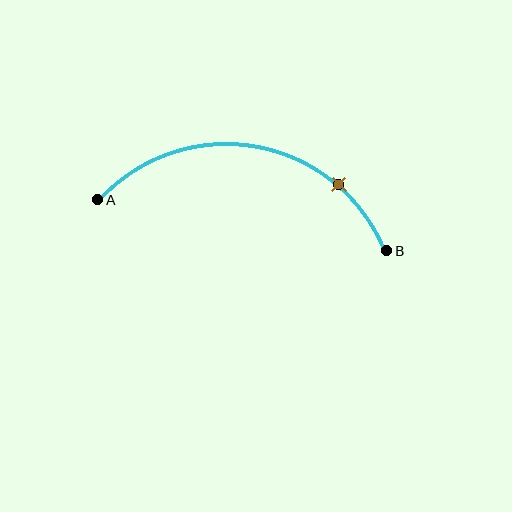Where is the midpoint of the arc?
The arc midpoint is the point on the curve farthest from the straight line joining A and B. It sits above that line.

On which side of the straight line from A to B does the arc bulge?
The arc bulges above the straight line connecting A and B.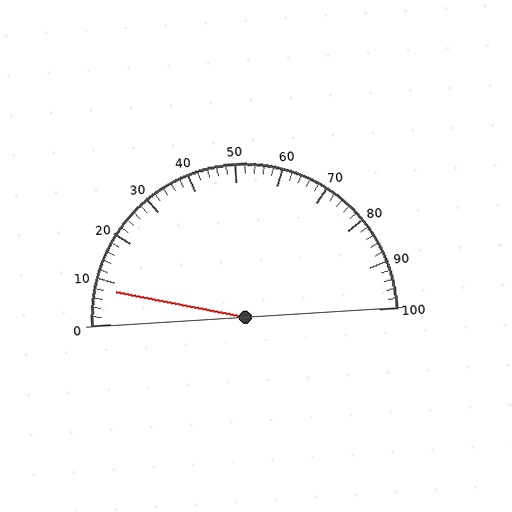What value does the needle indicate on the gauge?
The needle indicates approximately 8.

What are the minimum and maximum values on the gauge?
The gauge ranges from 0 to 100.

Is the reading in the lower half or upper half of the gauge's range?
The reading is in the lower half of the range (0 to 100).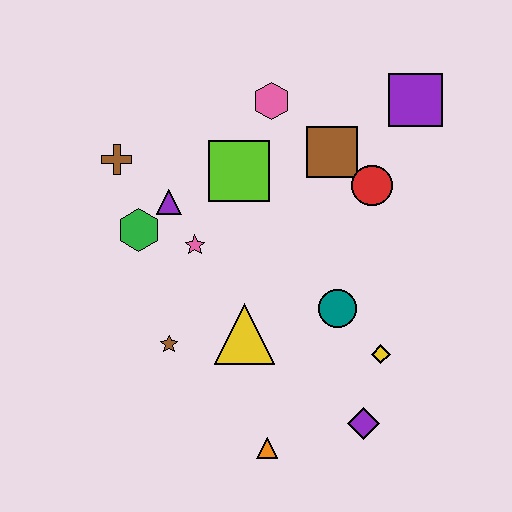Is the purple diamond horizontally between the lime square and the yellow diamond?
Yes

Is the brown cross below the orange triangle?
No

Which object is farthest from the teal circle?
The brown cross is farthest from the teal circle.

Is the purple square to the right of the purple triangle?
Yes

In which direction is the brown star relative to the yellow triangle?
The brown star is to the left of the yellow triangle.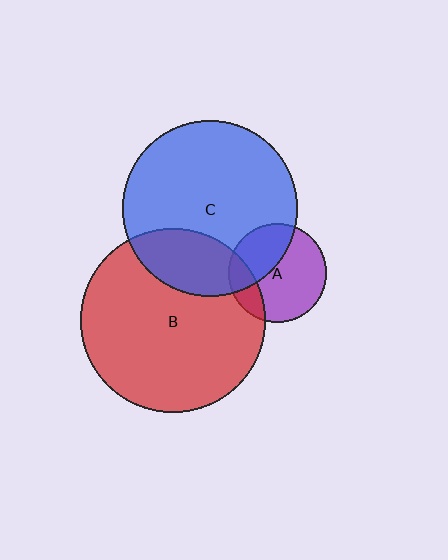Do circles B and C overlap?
Yes.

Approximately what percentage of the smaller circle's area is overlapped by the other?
Approximately 25%.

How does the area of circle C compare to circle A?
Approximately 3.2 times.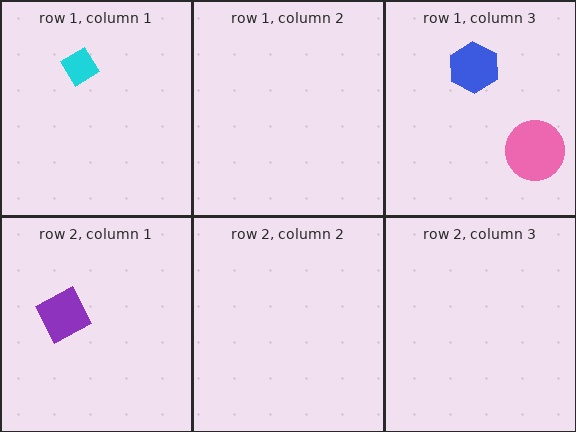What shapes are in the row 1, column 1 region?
The cyan diamond.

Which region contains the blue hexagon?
The row 1, column 3 region.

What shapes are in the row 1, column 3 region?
The pink circle, the blue hexagon.